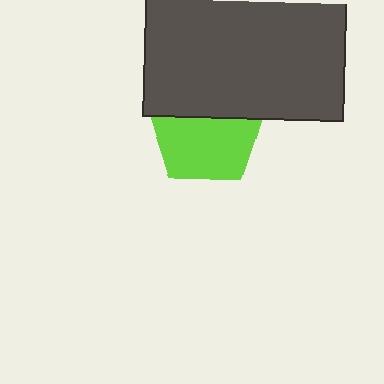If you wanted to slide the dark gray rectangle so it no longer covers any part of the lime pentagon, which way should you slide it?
Slide it up — that is the most direct way to separate the two shapes.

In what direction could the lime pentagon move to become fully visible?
The lime pentagon could move down. That would shift it out from behind the dark gray rectangle entirely.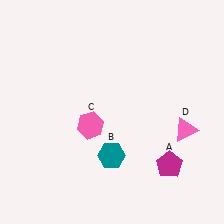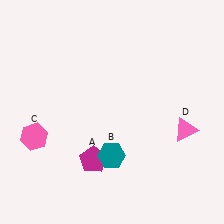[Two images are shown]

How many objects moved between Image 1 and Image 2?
2 objects moved between the two images.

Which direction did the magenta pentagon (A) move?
The magenta pentagon (A) moved left.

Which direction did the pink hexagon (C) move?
The pink hexagon (C) moved left.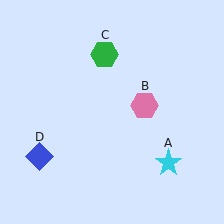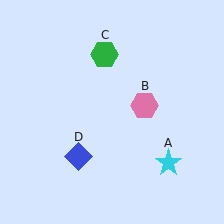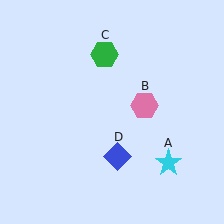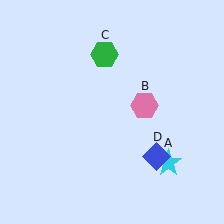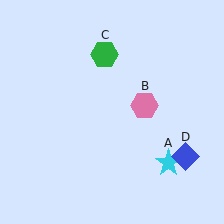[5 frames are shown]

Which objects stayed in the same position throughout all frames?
Cyan star (object A) and pink hexagon (object B) and green hexagon (object C) remained stationary.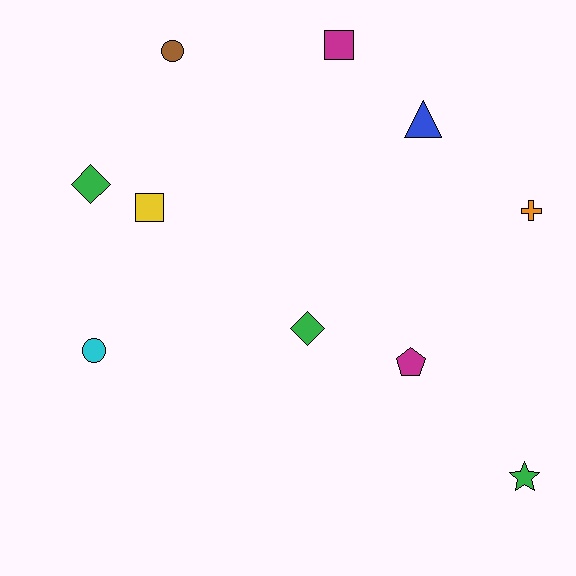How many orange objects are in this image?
There is 1 orange object.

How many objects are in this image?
There are 10 objects.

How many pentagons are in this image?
There is 1 pentagon.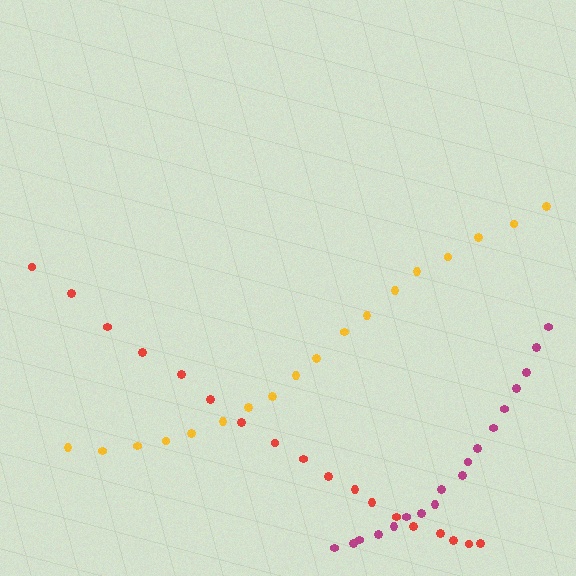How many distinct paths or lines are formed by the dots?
There are 3 distinct paths.